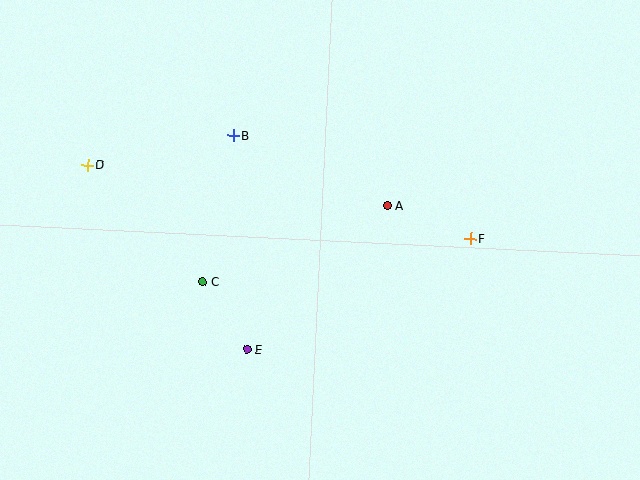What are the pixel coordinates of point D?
Point D is at (88, 165).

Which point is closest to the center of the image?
Point A at (387, 206) is closest to the center.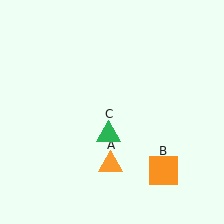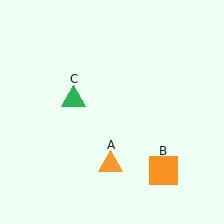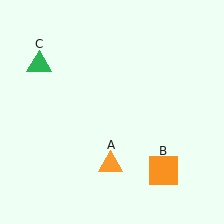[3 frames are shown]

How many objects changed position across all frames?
1 object changed position: green triangle (object C).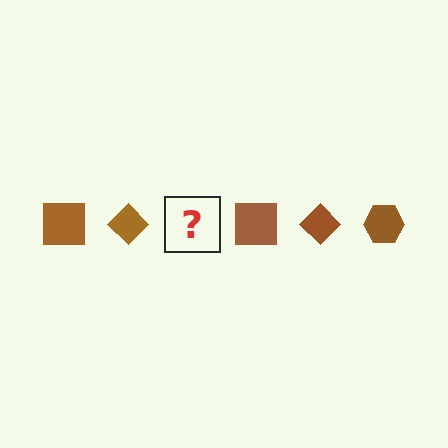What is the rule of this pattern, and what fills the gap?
The rule is that the pattern cycles through square, diamond, hexagon shapes in brown. The gap should be filled with a brown hexagon.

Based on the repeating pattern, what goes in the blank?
The blank should be a brown hexagon.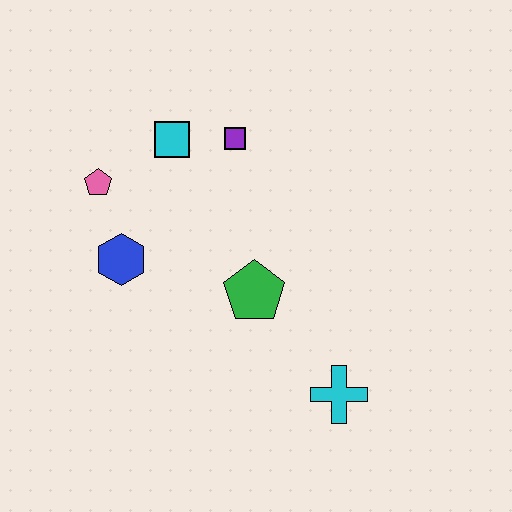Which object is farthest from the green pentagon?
The pink pentagon is farthest from the green pentagon.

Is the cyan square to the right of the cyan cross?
No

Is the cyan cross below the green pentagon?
Yes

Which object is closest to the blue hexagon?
The pink pentagon is closest to the blue hexagon.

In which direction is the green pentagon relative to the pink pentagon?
The green pentagon is to the right of the pink pentagon.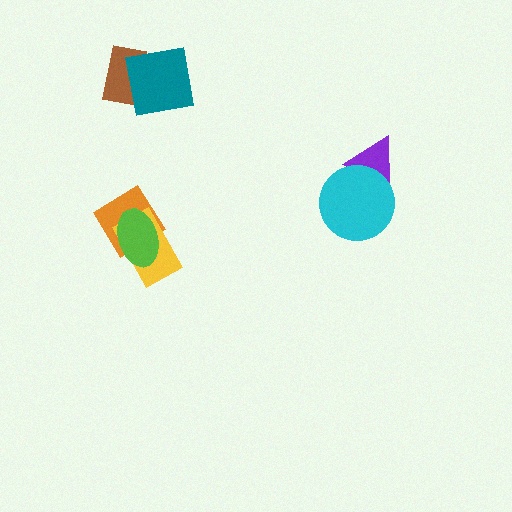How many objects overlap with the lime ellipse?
2 objects overlap with the lime ellipse.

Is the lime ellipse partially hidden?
No, no other shape covers it.